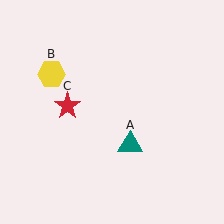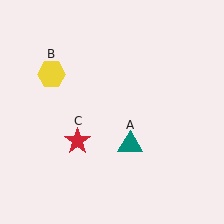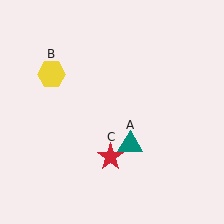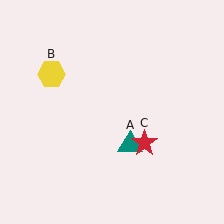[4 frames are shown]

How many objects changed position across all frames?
1 object changed position: red star (object C).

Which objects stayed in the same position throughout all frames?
Teal triangle (object A) and yellow hexagon (object B) remained stationary.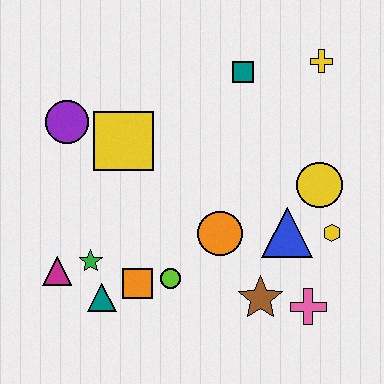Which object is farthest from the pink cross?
The purple circle is farthest from the pink cross.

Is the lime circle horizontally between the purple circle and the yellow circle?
Yes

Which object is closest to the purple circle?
The yellow square is closest to the purple circle.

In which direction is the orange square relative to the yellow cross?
The orange square is below the yellow cross.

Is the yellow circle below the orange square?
No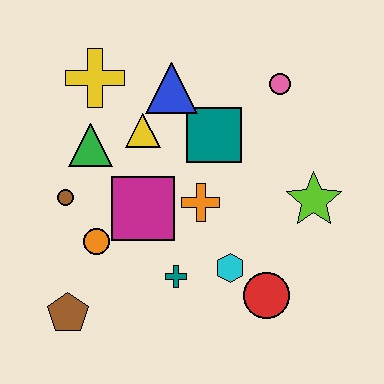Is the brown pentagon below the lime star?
Yes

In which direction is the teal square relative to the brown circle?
The teal square is to the right of the brown circle.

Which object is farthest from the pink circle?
The brown pentagon is farthest from the pink circle.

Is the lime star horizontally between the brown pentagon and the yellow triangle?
No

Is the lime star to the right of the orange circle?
Yes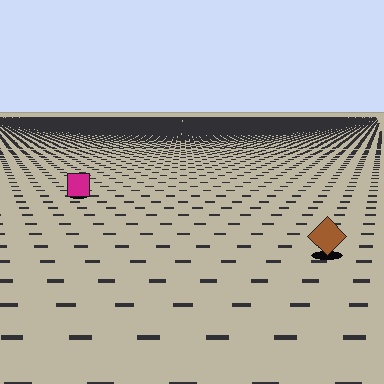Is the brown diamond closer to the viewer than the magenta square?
Yes. The brown diamond is closer — you can tell from the texture gradient: the ground texture is coarser near it.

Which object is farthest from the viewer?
The magenta square is farthest from the viewer. It appears smaller and the ground texture around it is denser.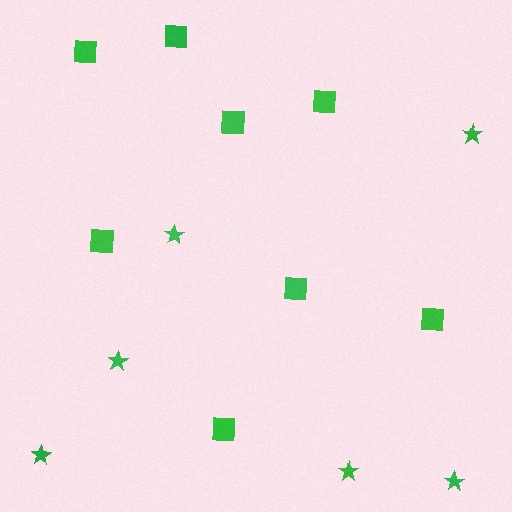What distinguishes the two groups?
There are 2 groups: one group of squares (8) and one group of stars (6).